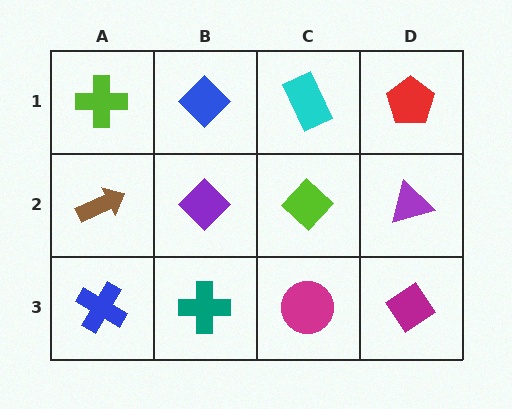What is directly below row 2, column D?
A magenta diamond.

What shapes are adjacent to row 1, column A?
A brown arrow (row 2, column A), a blue diamond (row 1, column B).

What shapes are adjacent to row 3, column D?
A purple triangle (row 2, column D), a magenta circle (row 3, column C).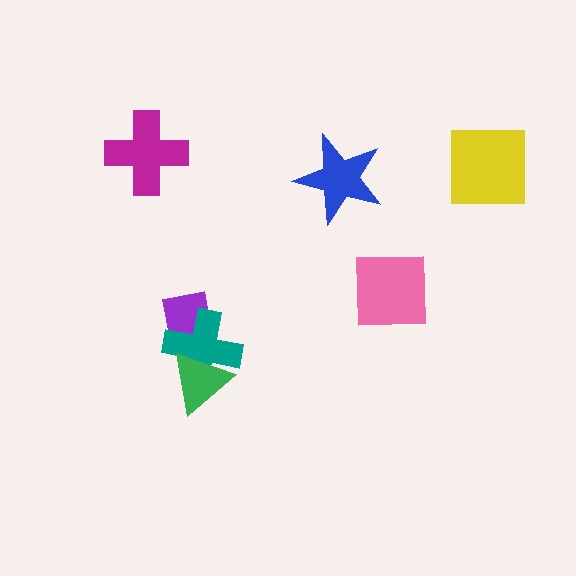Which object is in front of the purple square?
The teal cross is in front of the purple square.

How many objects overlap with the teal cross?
2 objects overlap with the teal cross.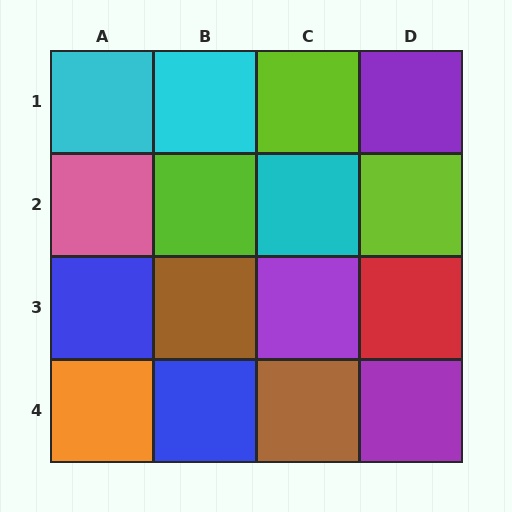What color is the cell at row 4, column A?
Orange.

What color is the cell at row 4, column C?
Brown.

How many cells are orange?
1 cell is orange.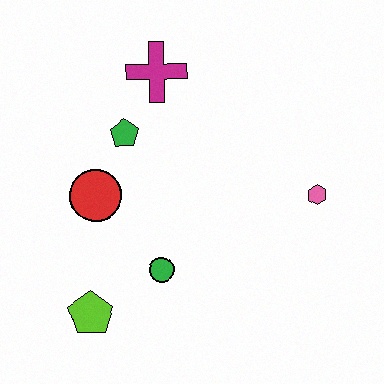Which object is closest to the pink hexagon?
The green circle is closest to the pink hexagon.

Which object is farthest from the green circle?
The magenta cross is farthest from the green circle.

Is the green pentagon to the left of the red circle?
No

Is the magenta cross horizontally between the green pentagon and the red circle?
No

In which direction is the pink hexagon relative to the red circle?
The pink hexagon is to the right of the red circle.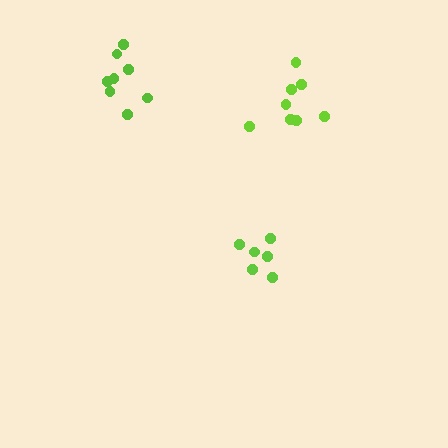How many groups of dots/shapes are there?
There are 3 groups.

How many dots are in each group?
Group 1: 6 dots, Group 2: 8 dots, Group 3: 8 dots (22 total).